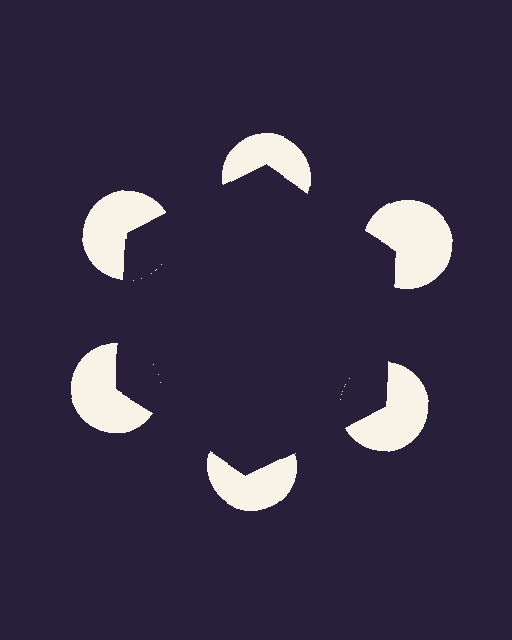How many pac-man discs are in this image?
There are 6 — one at each vertex of the illusory hexagon.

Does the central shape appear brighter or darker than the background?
It typically appears slightly darker than the background, even though no actual brightness change is drawn.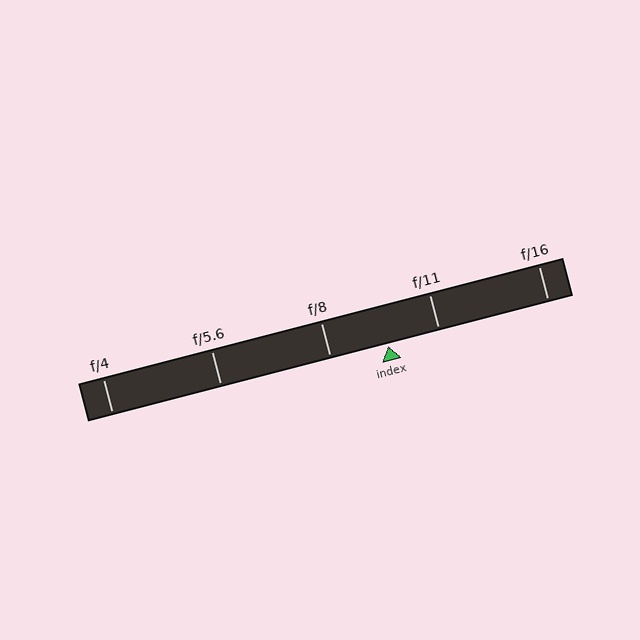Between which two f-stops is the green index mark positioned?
The index mark is between f/8 and f/11.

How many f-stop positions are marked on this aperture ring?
There are 5 f-stop positions marked.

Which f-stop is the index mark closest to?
The index mark is closest to f/11.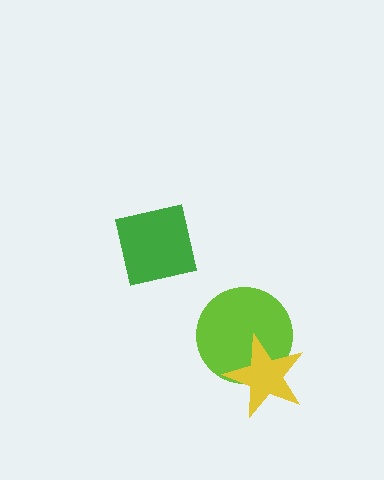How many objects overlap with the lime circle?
1 object overlaps with the lime circle.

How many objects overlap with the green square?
0 objects overlap with the green square.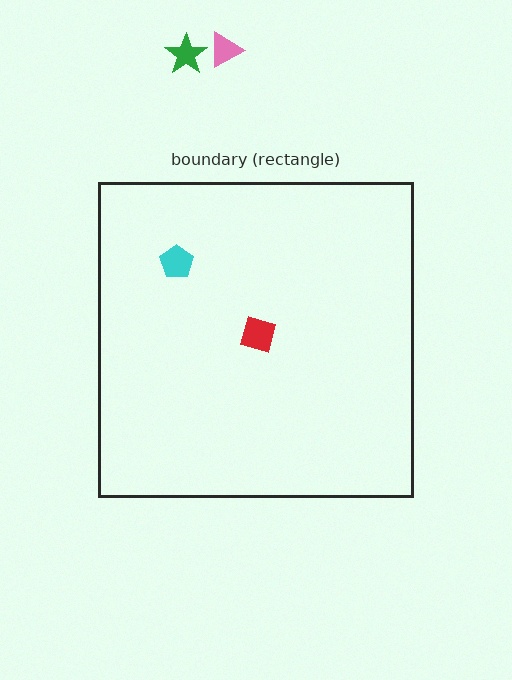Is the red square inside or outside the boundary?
Inside.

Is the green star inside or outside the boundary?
Outside.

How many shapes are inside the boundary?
2 inside, 2 outside.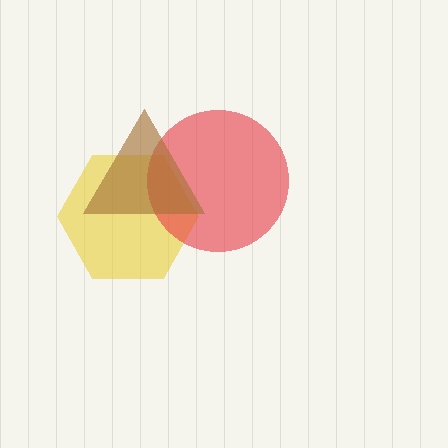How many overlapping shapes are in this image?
There are 3 overlapping shapes in the image.